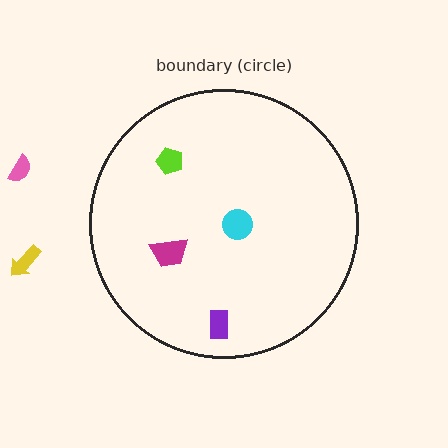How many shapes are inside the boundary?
4 inside, 2 outside.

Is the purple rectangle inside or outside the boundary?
Inside.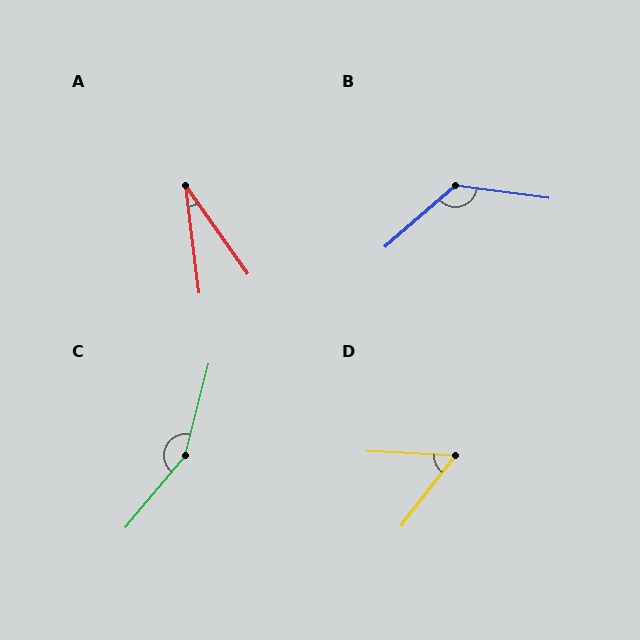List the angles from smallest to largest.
A (28°), D (55°), B (132°), C (154°).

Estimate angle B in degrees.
Approximately 132 degrees.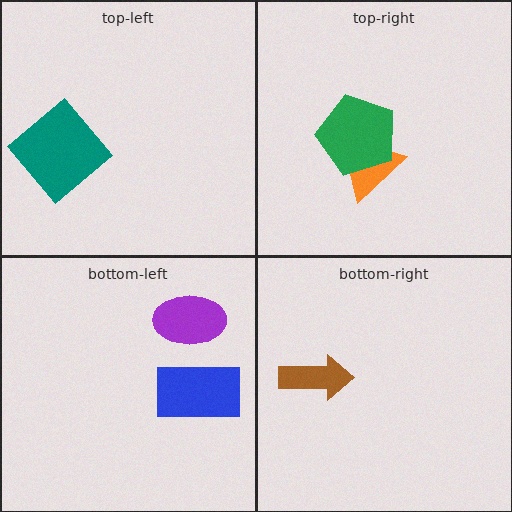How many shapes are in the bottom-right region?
1.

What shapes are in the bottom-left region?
The blue rectangle, the purple ellipse.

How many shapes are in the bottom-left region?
2.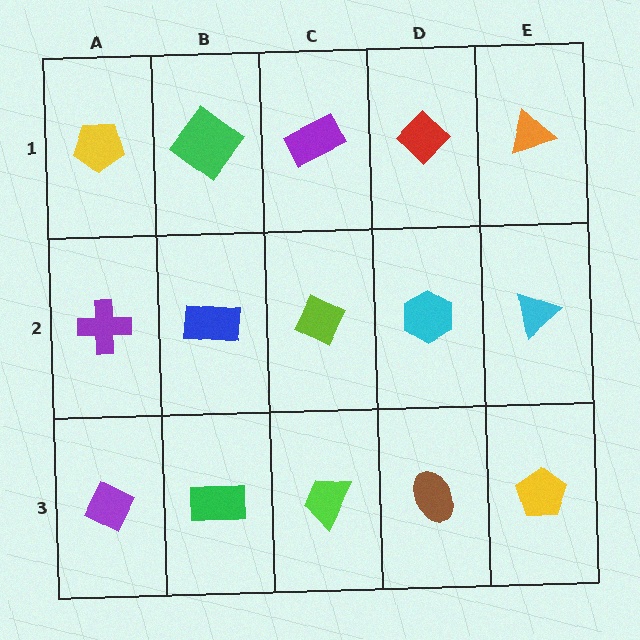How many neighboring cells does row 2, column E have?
3.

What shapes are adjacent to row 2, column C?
A purple rectangle (row 1, column C), a lime trapezoid (row 3, column C), a blue rectangle (row 2, column B), a cyan hexagon (row 2, column D).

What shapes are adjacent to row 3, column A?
A purple cross (row 2, column A), a green rectangle (row 3, column B).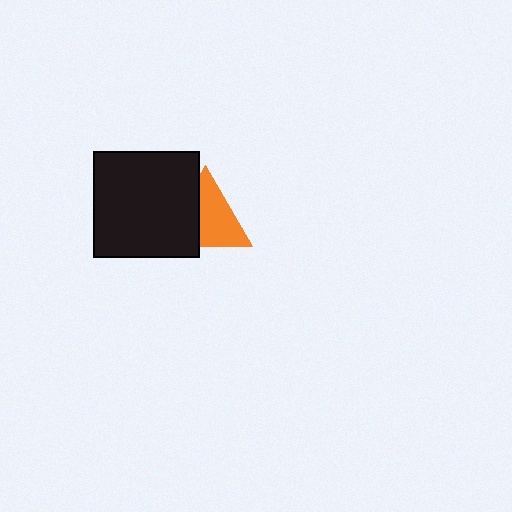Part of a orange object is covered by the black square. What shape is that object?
It is a triangle.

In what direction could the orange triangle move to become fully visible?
The orange triangle could move right. That would shift it out from behind the black square entirely.